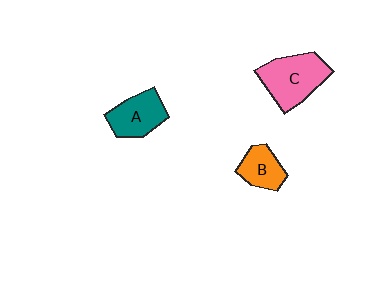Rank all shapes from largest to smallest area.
From largest to smallest: C (pink), A (teal), B (orange).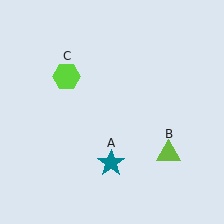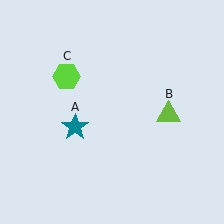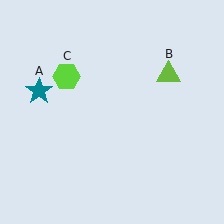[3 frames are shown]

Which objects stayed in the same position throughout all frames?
Lime hexagon (object C) remained stationary.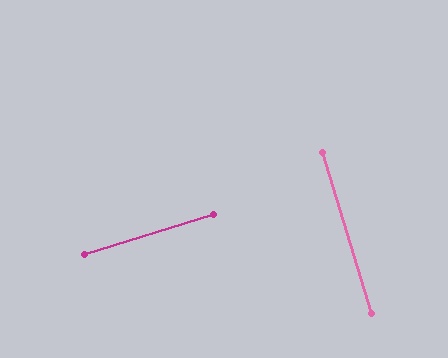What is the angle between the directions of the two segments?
Approximately 89 degrees.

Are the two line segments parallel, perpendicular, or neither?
Perpendicular — they meet at approximately 89°.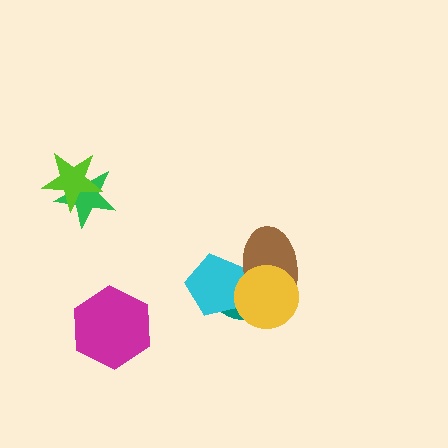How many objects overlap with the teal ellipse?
3 objects overlap with the teal ellipse.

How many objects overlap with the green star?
1 object overlaps with the green star.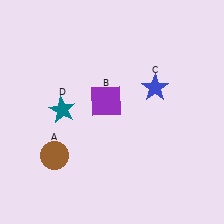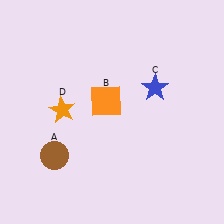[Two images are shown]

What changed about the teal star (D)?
In Image 1, D is teal. In Image 2, it changed to orange.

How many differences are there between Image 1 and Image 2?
There are 2 differences between the two images.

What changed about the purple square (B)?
In Image 1, B is purple. In Image 2, it changed to orange.